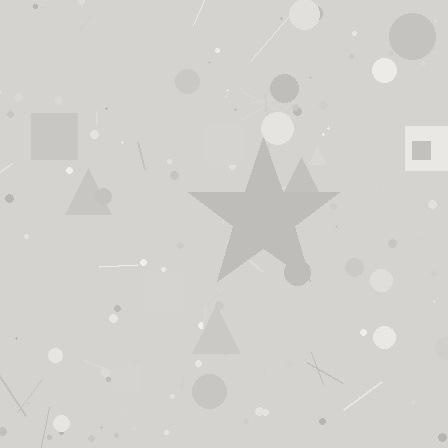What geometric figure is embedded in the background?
A star is embedded in the background.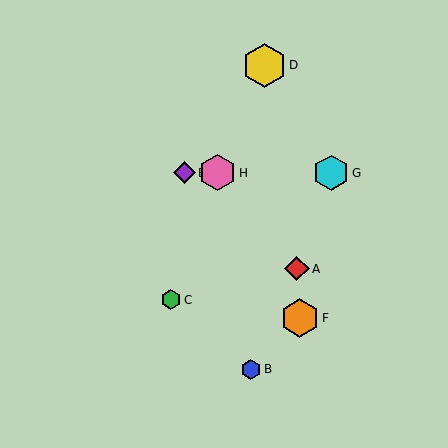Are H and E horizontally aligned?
Yes, both are at y≈173.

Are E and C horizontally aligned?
No, E is at y≈173 and C is at y≈300.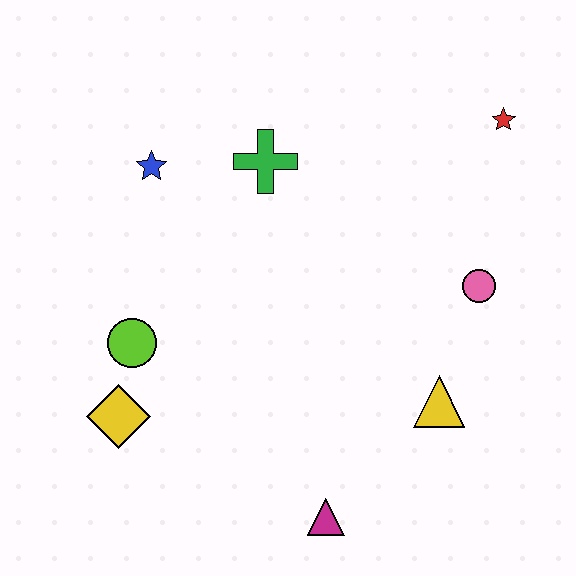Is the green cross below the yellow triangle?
No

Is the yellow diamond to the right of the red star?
No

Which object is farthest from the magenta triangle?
The red star is farthest from the magenta triangle.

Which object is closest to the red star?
The pink circle is closest to the red star.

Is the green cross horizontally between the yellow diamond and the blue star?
No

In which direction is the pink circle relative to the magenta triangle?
The pink circle is above the magenta triangle.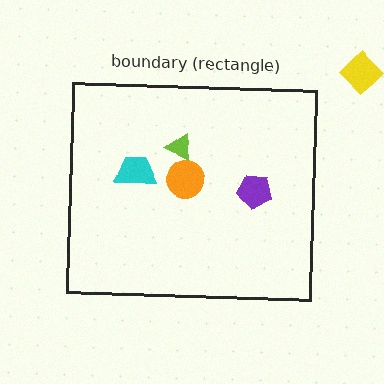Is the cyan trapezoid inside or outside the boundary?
Inside.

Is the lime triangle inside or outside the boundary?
Inside.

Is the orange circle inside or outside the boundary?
Inside.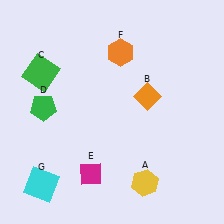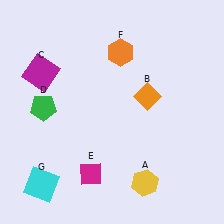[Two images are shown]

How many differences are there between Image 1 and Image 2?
There is 1 difference between the two images.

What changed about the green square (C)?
In Image 1, C is green. In Image 2, it changed to magenta.